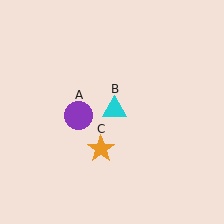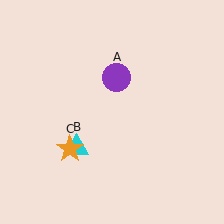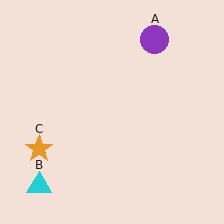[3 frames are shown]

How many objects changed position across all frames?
3 objects changed position: purple circle (object A), cyan triangle (object B), orange star (object C).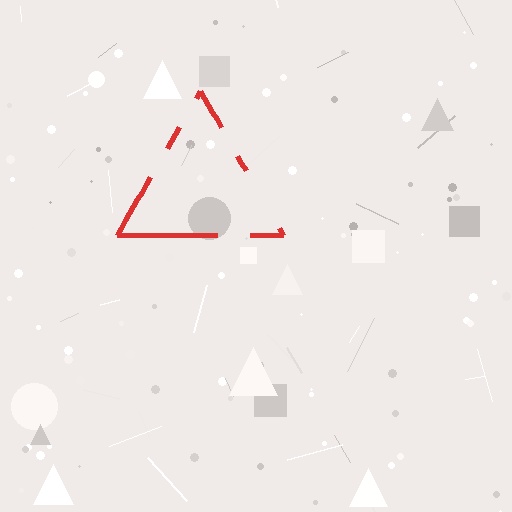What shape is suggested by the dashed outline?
The dashed outline suggests a triangle.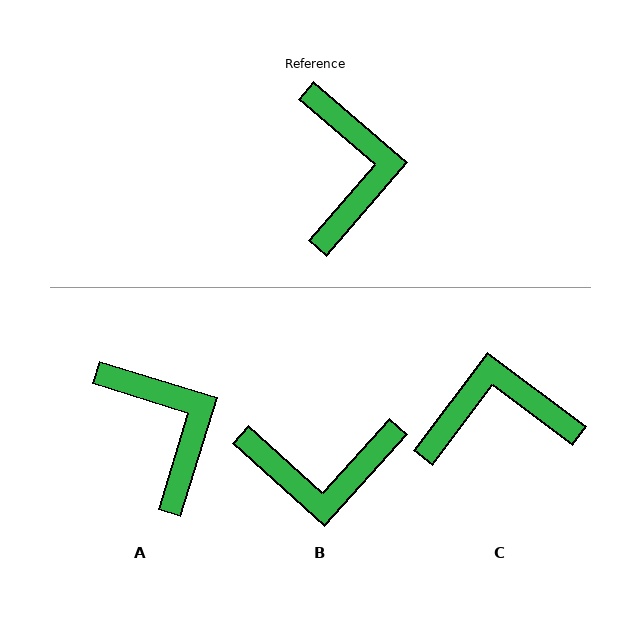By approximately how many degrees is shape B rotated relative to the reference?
Approximately 91 degrees clockwise.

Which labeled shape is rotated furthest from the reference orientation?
C, about 94 degrees away.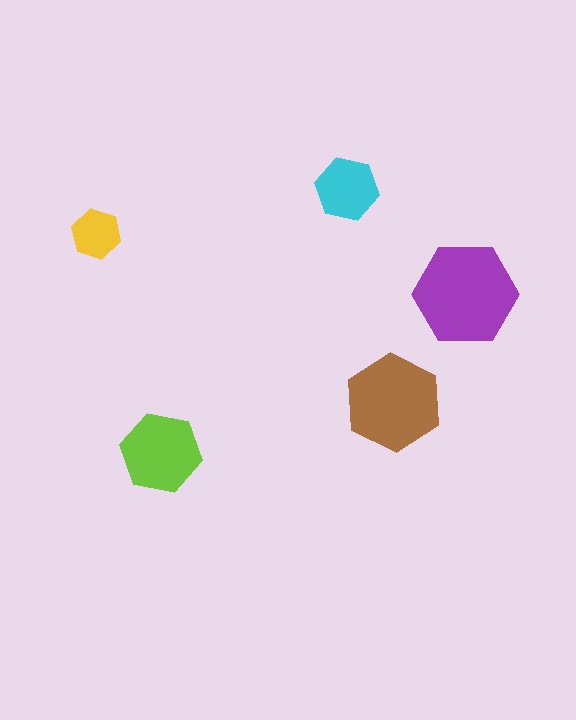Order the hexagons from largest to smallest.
the purple one, the brown one, the lime one, the cyan one, the yellow one.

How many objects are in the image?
There are 5 objects in the image.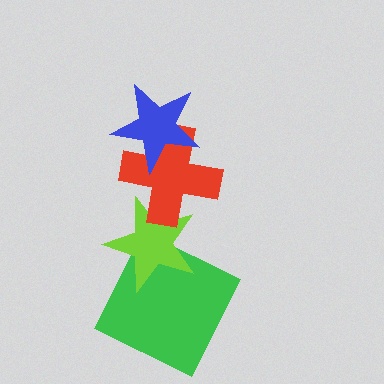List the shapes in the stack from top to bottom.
From top to bottom: the blue star, the red cross, the lime star, the green square.